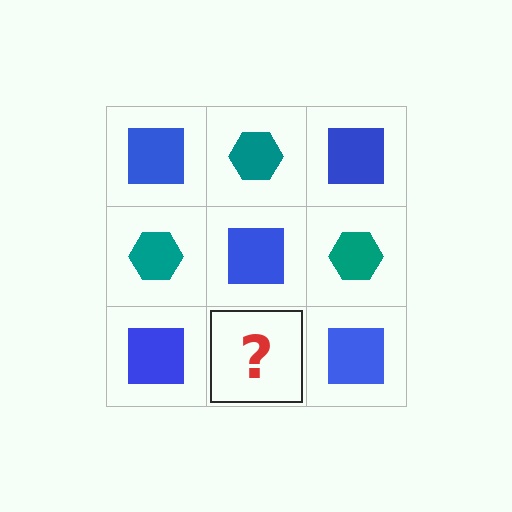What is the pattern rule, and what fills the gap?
The rule is that it alternates blue square and teal hexagon in a checkerboard pattern. The gap should be filled with a teal hexagon.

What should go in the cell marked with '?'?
The missing cell should contain a teal hexagon.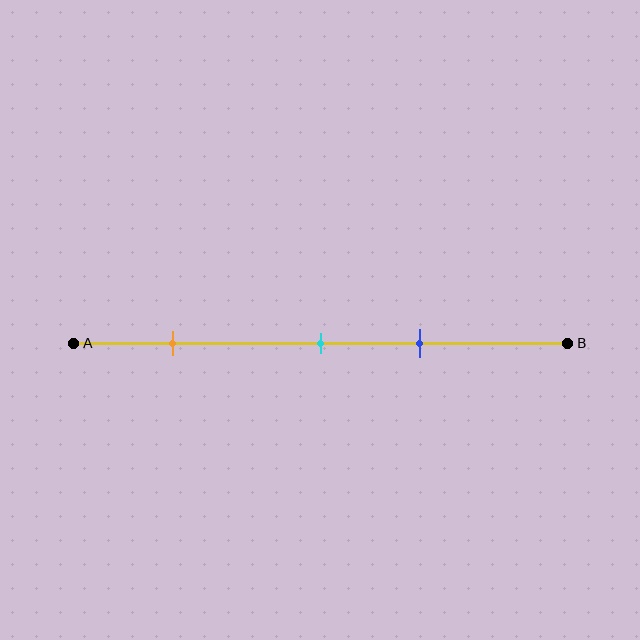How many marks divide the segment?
There are 3 marks dividing the segment.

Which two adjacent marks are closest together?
The cyan and blue marks are the closest adjacent pair.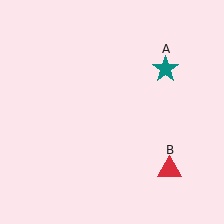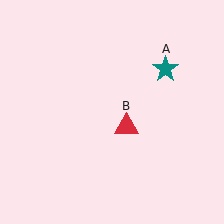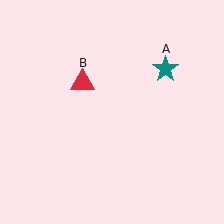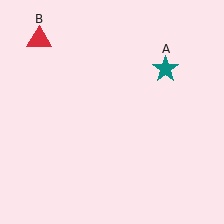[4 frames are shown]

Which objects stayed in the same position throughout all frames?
Teal star (object A) remained stationary.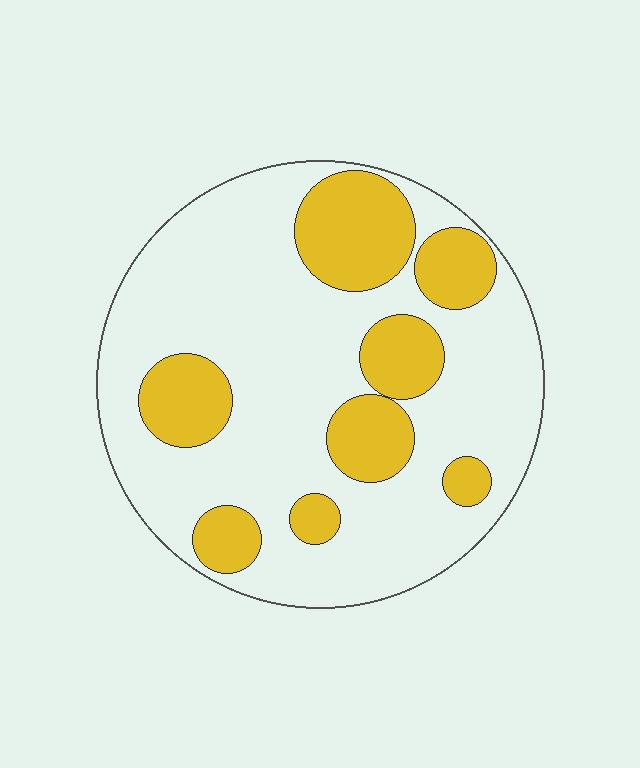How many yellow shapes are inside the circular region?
8.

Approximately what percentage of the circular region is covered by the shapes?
Approximately 30%.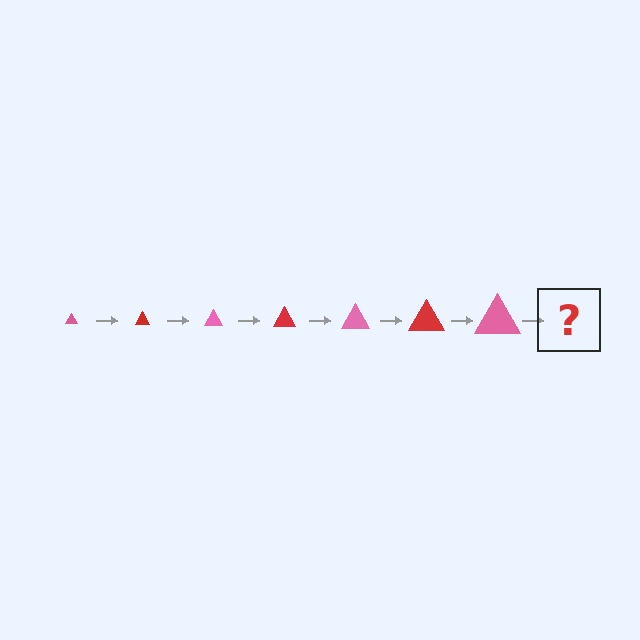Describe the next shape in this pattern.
It should be a red triangle, larger than the previous one.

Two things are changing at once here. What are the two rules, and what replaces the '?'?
The two rules are that the triangle grows larger each step and the color cycles through pink and red. The '?' should be a red triangle, larger than the previous one.